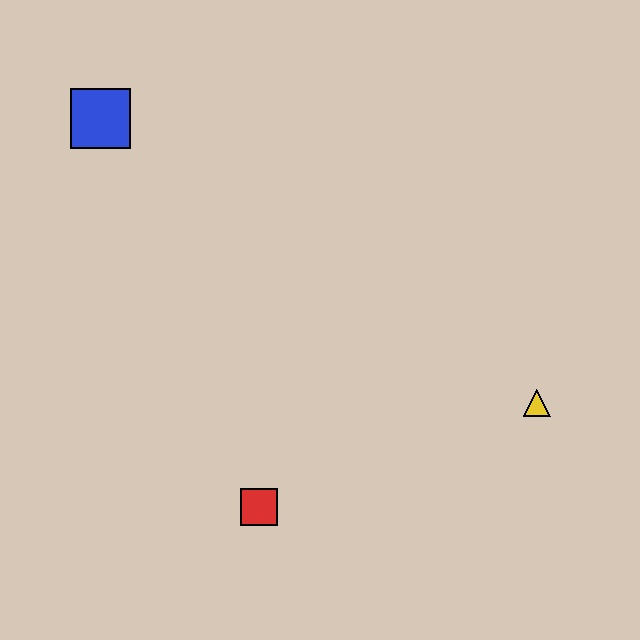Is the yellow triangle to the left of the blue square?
No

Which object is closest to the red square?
The yellow triangle is closest to the red square.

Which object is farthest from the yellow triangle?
The blue square is farthest from the yellow triangle.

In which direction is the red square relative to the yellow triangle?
The red square is to the left of the yellow triangle.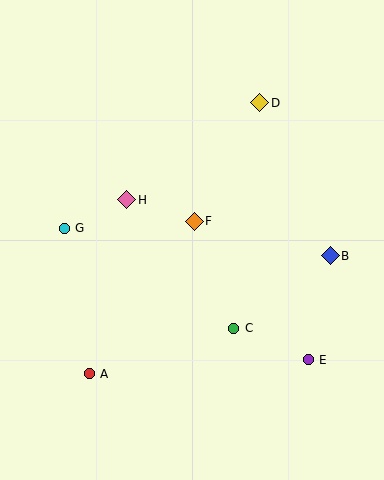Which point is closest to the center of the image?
Point F at (194, 221) is closest to the center.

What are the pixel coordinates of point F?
Point F is at (194, 221).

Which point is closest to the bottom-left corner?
Point A is closest to the bottom-left corner.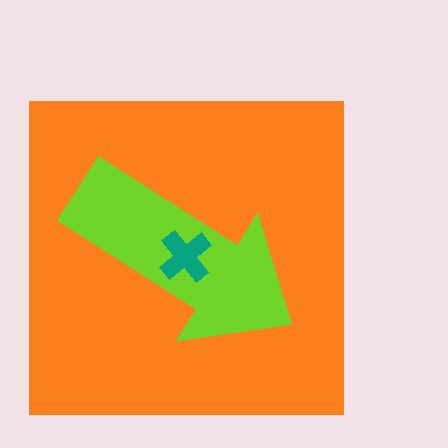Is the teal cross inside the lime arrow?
Yes.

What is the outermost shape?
The orange square.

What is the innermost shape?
The teal cross.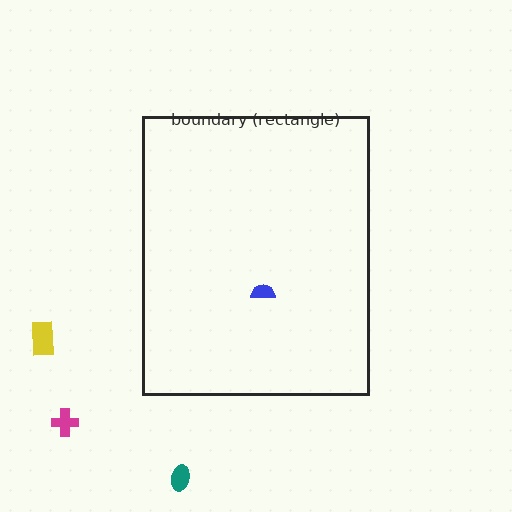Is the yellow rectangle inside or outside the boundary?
Outside.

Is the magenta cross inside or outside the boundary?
Outside.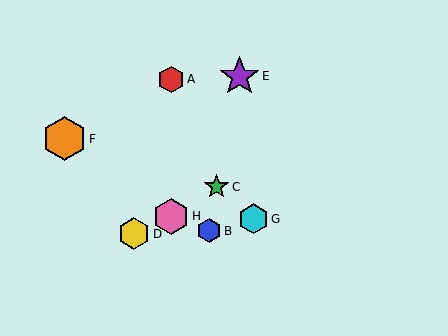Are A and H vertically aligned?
Yes, both are at x≈171.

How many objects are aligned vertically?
2 objects (A, H) are aligned vertically.